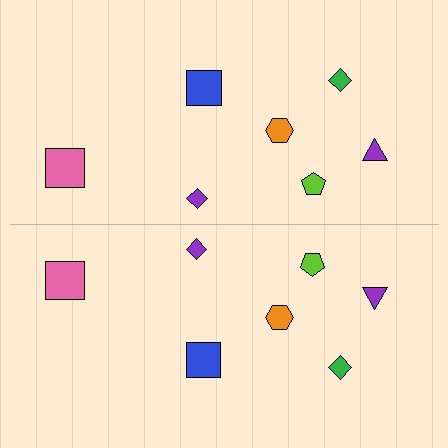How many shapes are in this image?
There are 14 shapes in this image.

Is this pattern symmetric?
Yes, this pattern has bilateral (reflection) symmetry.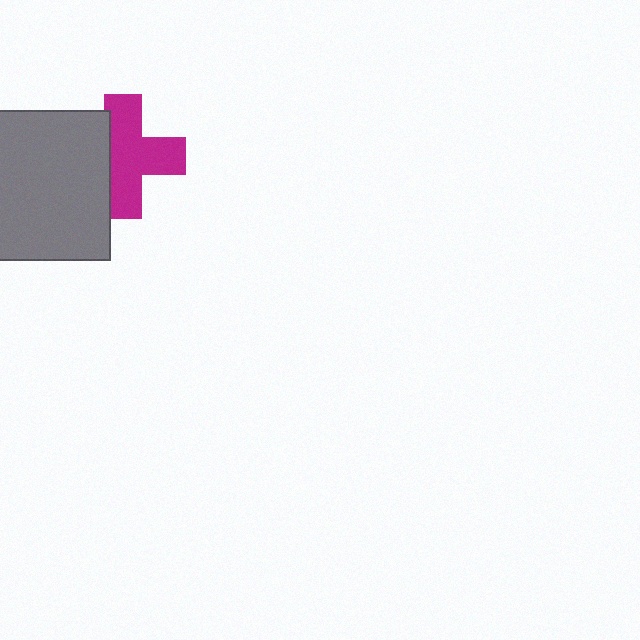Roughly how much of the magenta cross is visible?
Most of it is visible (roughly 69%).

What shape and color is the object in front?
The object in front is a gray square.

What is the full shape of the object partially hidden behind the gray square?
The partially hidden object is a magenta cross.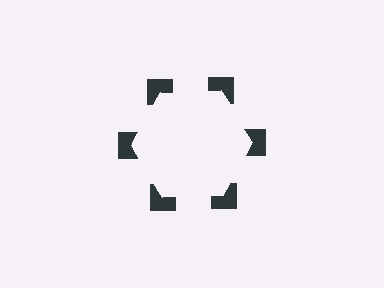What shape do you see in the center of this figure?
An illusory hexagon — its edges are inferred from the aligned wedge cuts in the notched squares, not physically drawn.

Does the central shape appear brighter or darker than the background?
It typically appears slightly brighter than the background, even though no actual brightness change is drawn.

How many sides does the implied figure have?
6 sides.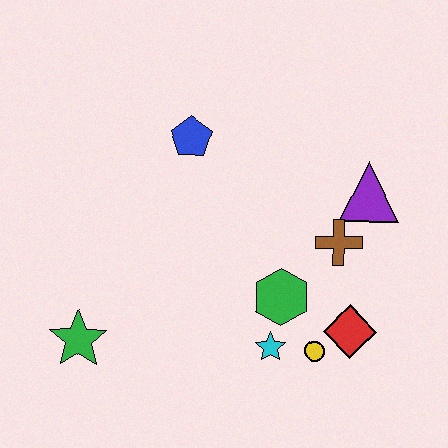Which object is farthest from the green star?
The purple triangle is farthest from the green star.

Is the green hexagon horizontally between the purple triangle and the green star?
Yes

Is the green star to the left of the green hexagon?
Yes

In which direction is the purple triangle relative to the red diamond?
The purple triangle is above the red diamond.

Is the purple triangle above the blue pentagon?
No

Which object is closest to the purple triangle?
The brown cross is closest to the purple triangle.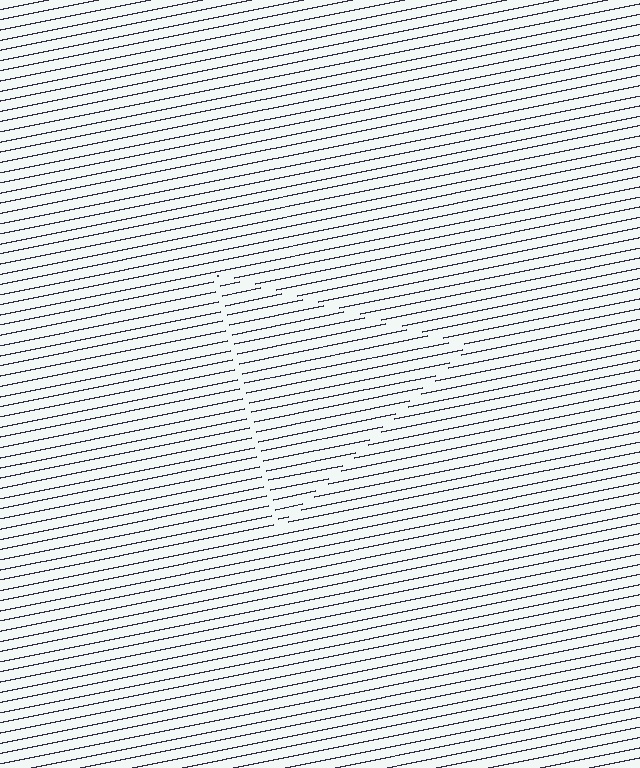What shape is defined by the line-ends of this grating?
An illusory triangle. The interior of the shape contains the same grating, shifted by half a period — the contour is defined by the phase discontinuity where line-ends from the inner and outer gratings abut.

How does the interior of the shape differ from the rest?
The interior of the shape contains the same grating, shifted by half a period — the contour is defined by the phase discontinuity where line-ends from the inner and outer gratings abut.